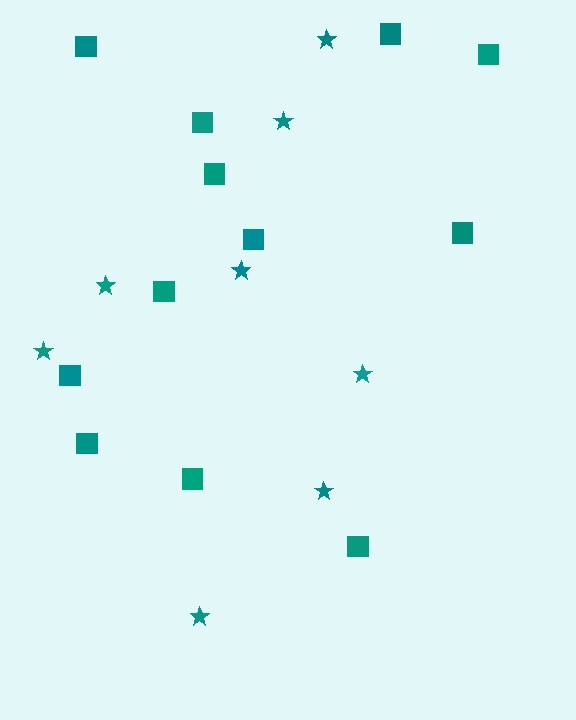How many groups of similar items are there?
There are 2 groups: one group of squares (12) and one group of stars (8).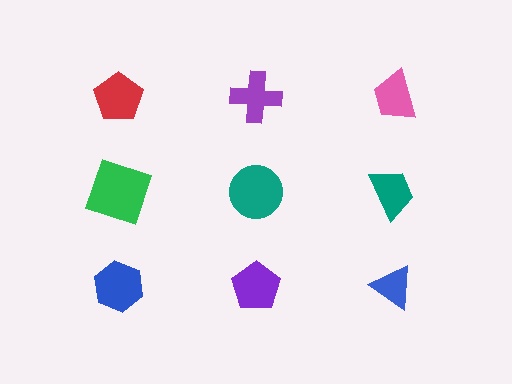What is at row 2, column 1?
A green square.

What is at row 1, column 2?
A purple cross.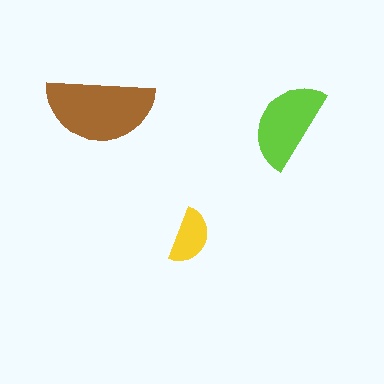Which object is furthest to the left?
The brown semicircle is leftmost.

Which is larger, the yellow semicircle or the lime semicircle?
The lime one.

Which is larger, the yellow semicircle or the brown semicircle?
The brown one.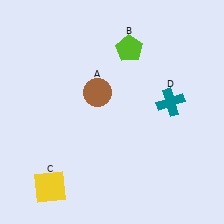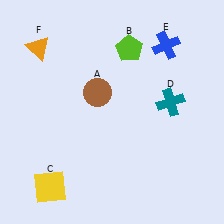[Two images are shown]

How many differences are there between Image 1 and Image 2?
There are 2 differences between the two images.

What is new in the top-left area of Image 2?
An orange triangle (F) was added in the top-left area of Image 2.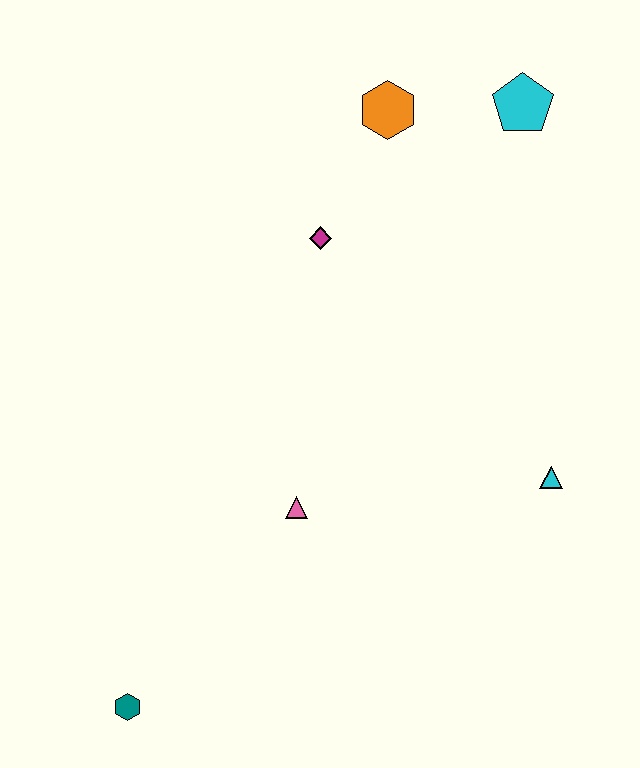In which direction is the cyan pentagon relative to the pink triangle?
The cyan pentagon is above the pink triangle.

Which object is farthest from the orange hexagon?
The teal hexagon is farthest from the orange hexagon.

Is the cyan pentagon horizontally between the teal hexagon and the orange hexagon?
No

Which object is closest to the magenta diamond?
The orange hexagon is closest to the magenta diamond.